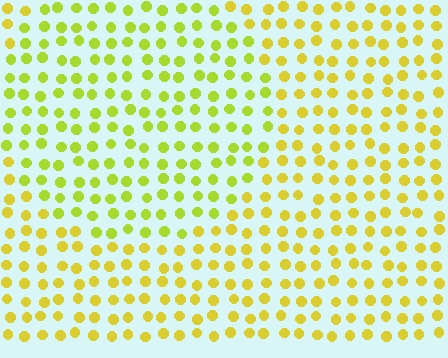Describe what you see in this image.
The image is filled with small yellow elements in a uniform arrangement. A circle-shaped region is visible where the elements are tinted to a slightly different hue, forming a subtle color boundary.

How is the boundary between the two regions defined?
The boundary is defined purely by a slight shift in hue (about 23 degrees). Spacing, size, and orientation are identical on both sides.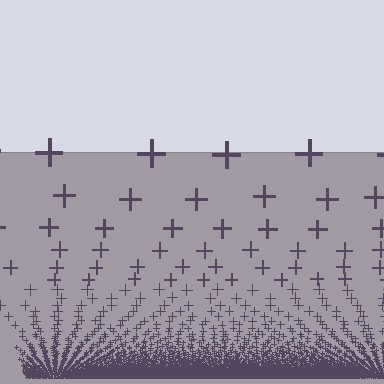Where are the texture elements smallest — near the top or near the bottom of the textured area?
Near the bottom.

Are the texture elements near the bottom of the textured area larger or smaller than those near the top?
Smaller. The gradient is inverted — elements near the bottom are smaller and denser.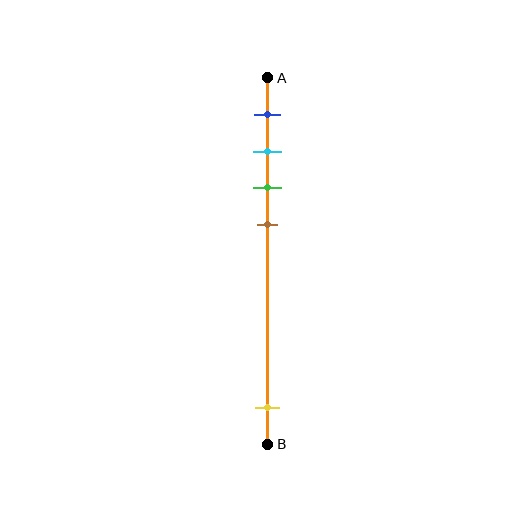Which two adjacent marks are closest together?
The cyan and green marks are the closest adjacent pair.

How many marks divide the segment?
There are 5 marks dividing the segment.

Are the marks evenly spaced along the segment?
No, the marks are not evenly spaced.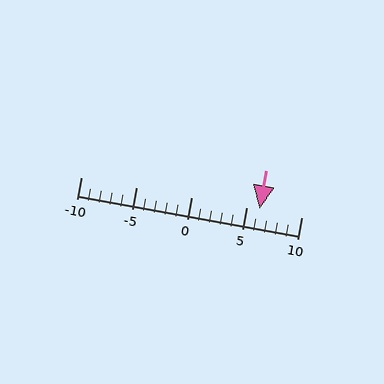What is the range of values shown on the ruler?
The ruler shows values from -10 to 10.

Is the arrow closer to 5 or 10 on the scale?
The arrow is closer to 5.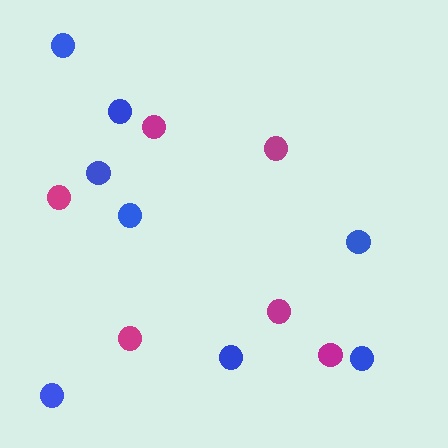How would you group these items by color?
There are 2 groups: one group of magenta circles (6) and one group of blue circles (8).